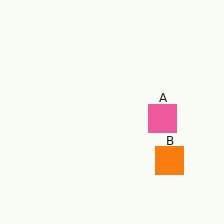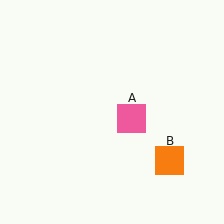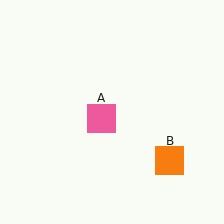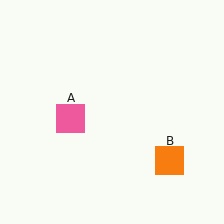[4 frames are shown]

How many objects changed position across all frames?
1 object changed position: pink square (object A).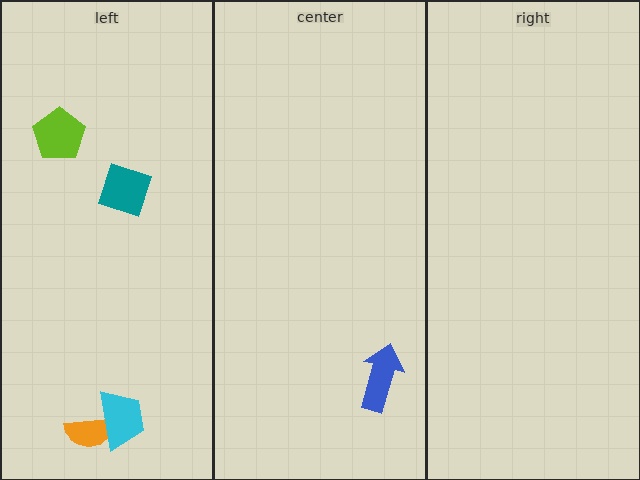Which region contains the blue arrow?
The center region.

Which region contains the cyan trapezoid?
The left region.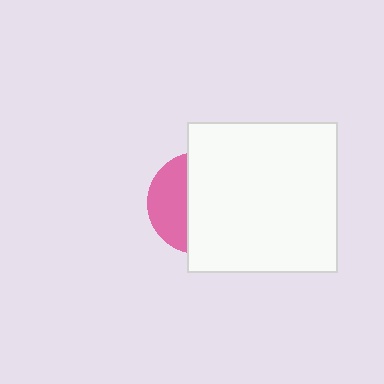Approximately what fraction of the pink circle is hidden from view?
Roughly 63% of the pink circle is hidden behind the white square.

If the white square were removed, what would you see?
You would see the complete pink circle.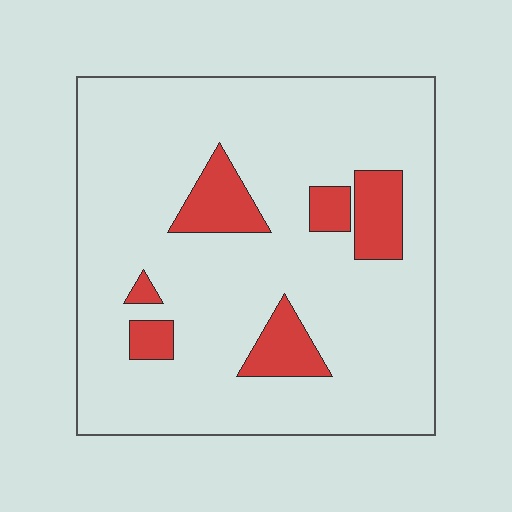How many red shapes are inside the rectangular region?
6.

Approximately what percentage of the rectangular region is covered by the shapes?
Approximately 15%.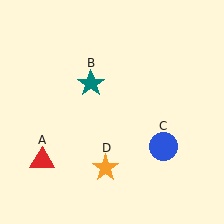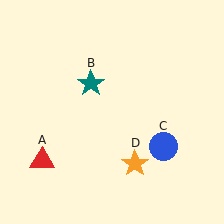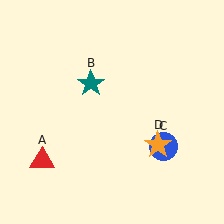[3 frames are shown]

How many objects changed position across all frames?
1 object changed position: orange star (object D).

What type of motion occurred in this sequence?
The orange star (object D) rotated counterclockwise around the center of the scene.